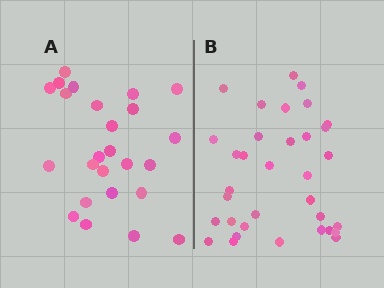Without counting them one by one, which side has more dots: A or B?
Region B (the right region) has more dots.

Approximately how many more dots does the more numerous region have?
Region B has roughly 8 or so more dots than region A.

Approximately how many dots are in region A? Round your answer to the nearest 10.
About 20 dots. (The exact count is 25, which rounds to 20.)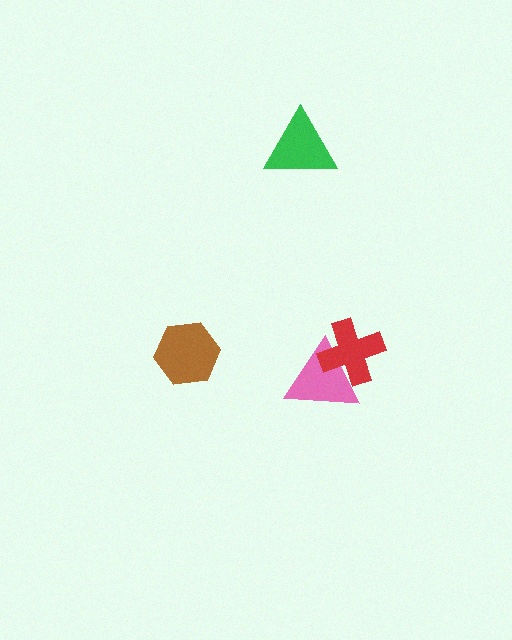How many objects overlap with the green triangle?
0 objects overlap with the green triangle.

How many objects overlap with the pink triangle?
1 object overlaps with the pink triangle.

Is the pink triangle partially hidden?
Yes, it is partially covered by another shape.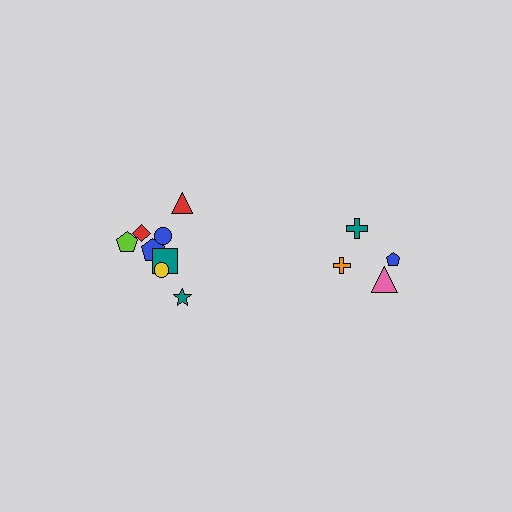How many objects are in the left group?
There are 8 objects.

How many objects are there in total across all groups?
There are 12 objects.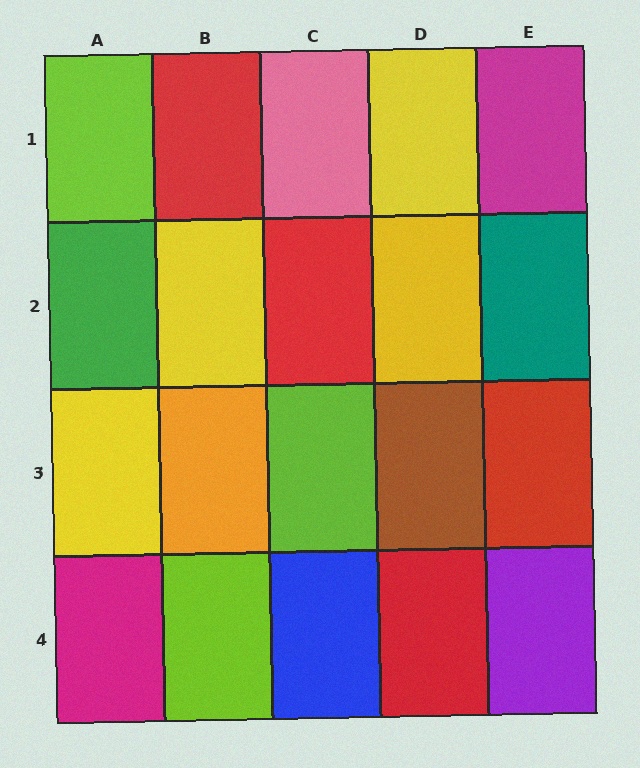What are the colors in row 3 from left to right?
Yellow, orange, lime, brown, red.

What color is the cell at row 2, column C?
Red.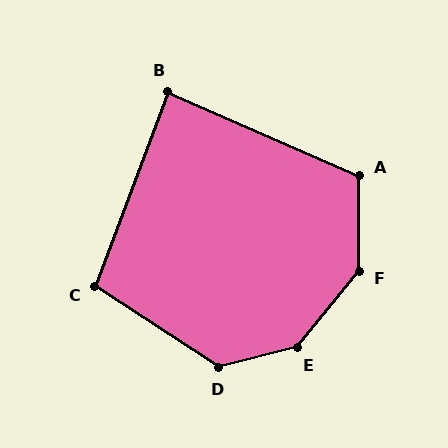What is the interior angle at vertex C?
Approximately 103 degrees (obtuse).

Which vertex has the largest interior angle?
E, at approximately 143 degrees.